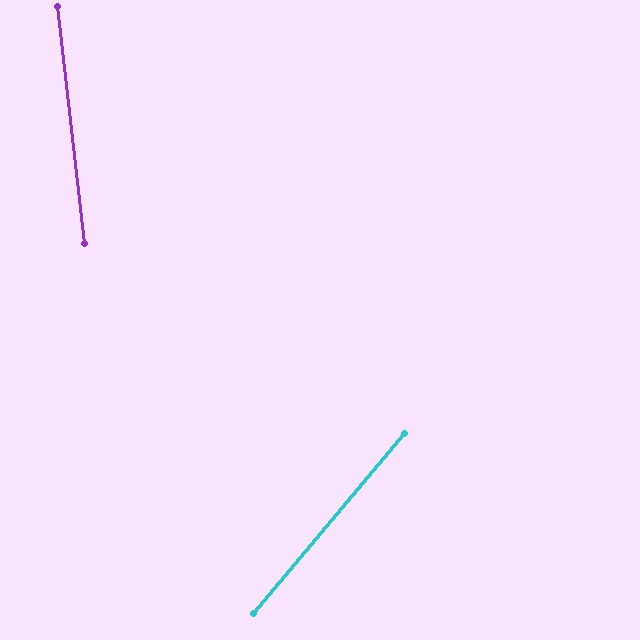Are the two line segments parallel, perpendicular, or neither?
Neither parallel nor perpendicular — they differ by about 47°.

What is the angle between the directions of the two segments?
Approximately 47 degrees.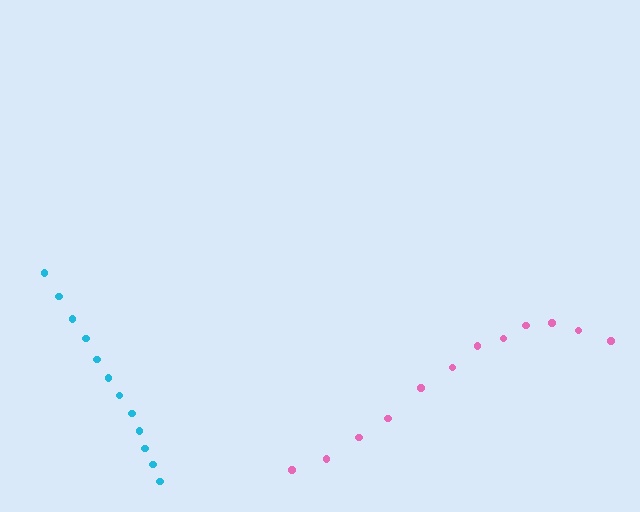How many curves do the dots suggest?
There are 2 distinct paths.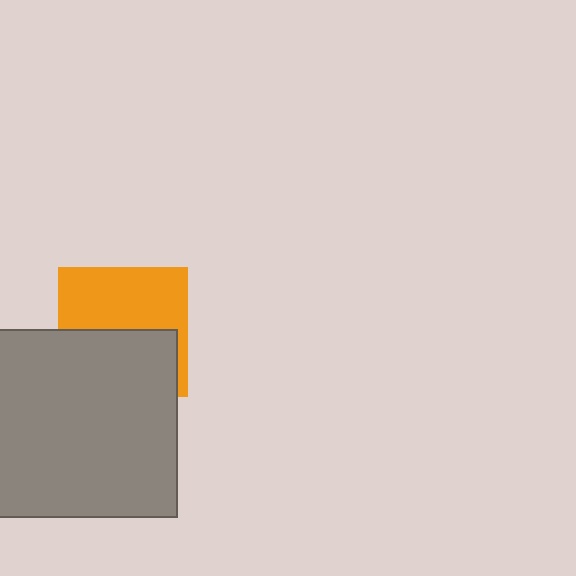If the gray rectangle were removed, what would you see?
You would see the complete orange square.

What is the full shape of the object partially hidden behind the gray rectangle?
The partially hidden object is an orange square.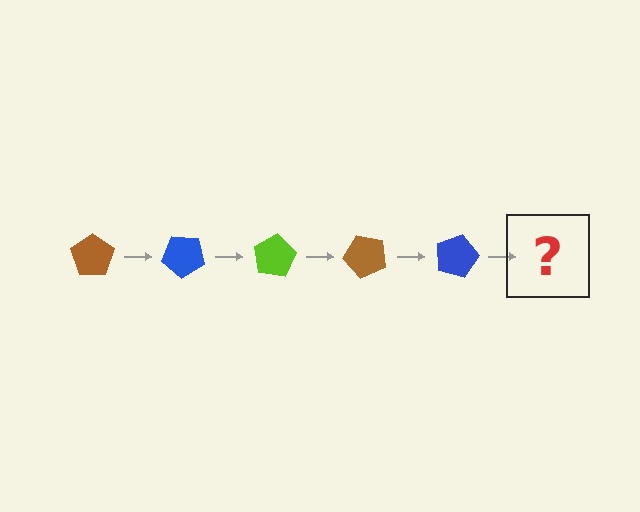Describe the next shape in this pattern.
It should be a lime pentagon, rotated 200 degrees from the start.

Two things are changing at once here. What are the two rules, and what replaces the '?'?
The two rules are that it rotates 40 degrees each step and the color cycles through brown, blue, and lime. The '?' should be a lime pentagon, rotated 200 degrees from the start.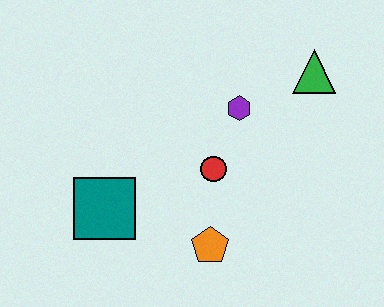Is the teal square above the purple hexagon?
No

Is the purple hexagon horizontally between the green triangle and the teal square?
Yes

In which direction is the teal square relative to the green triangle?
The teal square is to the left of the green triangle.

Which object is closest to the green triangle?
The purple hexagon is closest to the green triangle.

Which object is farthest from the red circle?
The green triangle is farthest from the red circle.